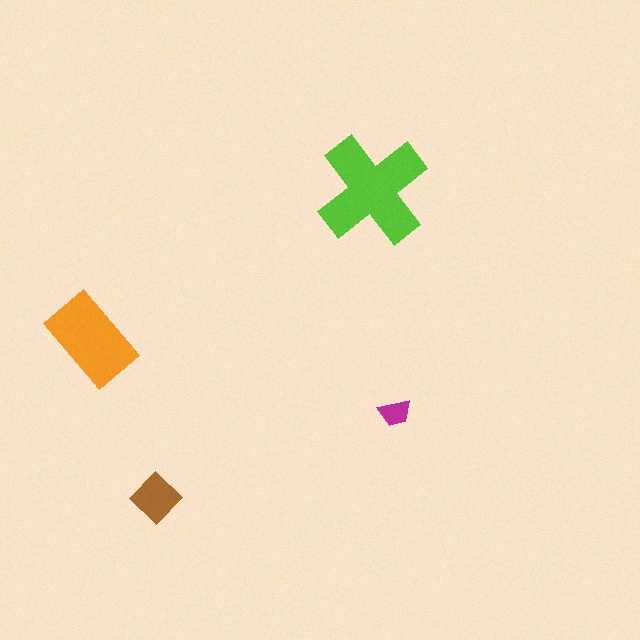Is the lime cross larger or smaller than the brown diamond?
Larger.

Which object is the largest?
The lime cross.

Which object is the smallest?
The magenta trapezoid.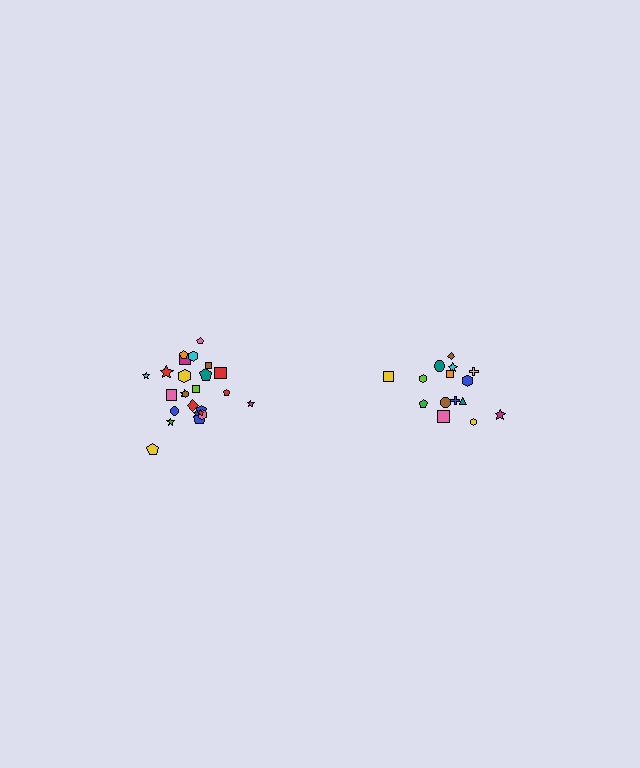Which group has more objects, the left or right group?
The left group.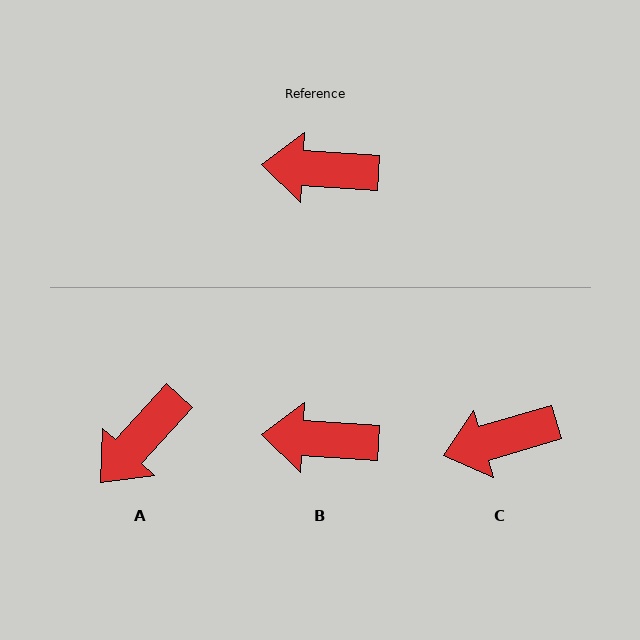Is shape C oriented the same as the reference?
No, it is off by about 20 degrees.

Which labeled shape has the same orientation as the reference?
B.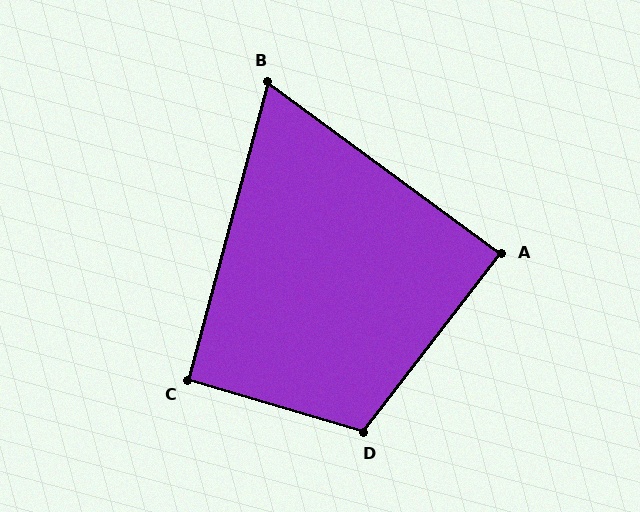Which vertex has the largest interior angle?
D, at approximately 111 degrees.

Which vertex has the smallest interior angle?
B, at approximately 69 degrees.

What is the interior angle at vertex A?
Approximately 89 degrees (approximately right).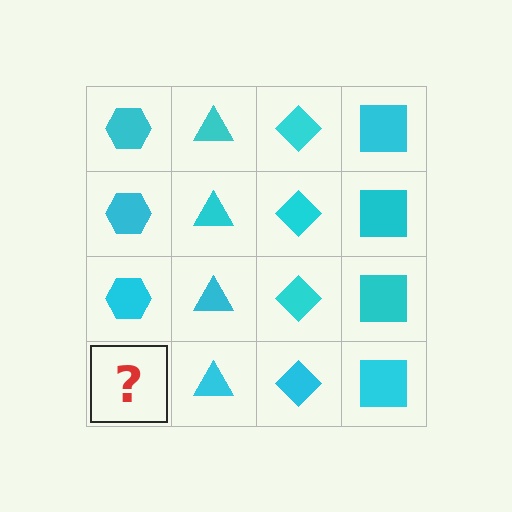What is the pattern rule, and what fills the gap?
The rule is that each column has a consistent shape. The gap should be filled with a cyan hexagon.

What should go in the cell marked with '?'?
The missing cell should contain a cyan hexagon.